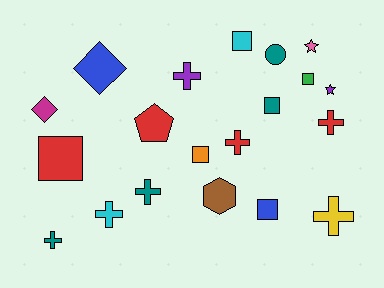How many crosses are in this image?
There are 7 crosses.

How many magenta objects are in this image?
There is 1 magenta object.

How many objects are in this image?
There are 20 objects.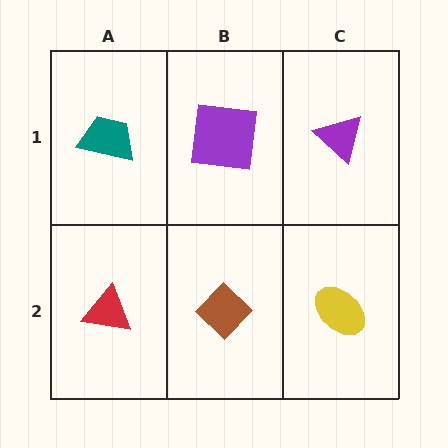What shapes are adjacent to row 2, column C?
A purple triangle (row 1, column C), a brown diamond (row 2, column B).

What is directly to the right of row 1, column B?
A purple triangle.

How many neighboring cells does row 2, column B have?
3.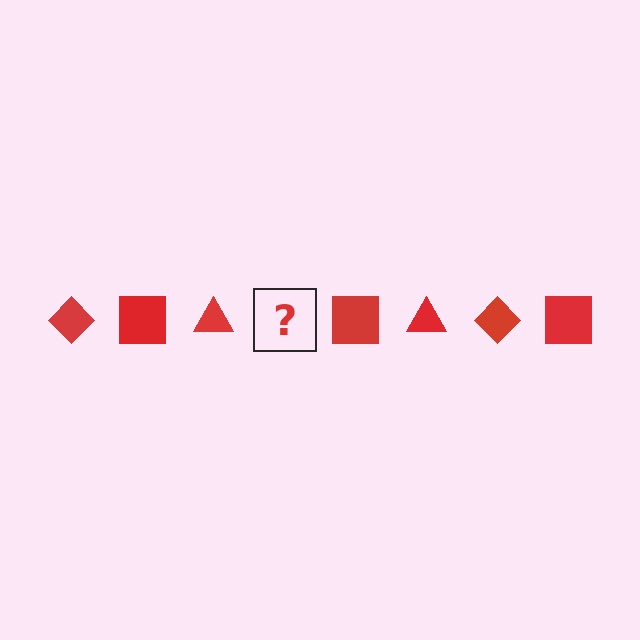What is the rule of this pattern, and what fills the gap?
The rule is that the pattern cycles through diamond, square, triangle shapes in red. The gap should be filled with a red diamond.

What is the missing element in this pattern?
The missing element is a red diamond.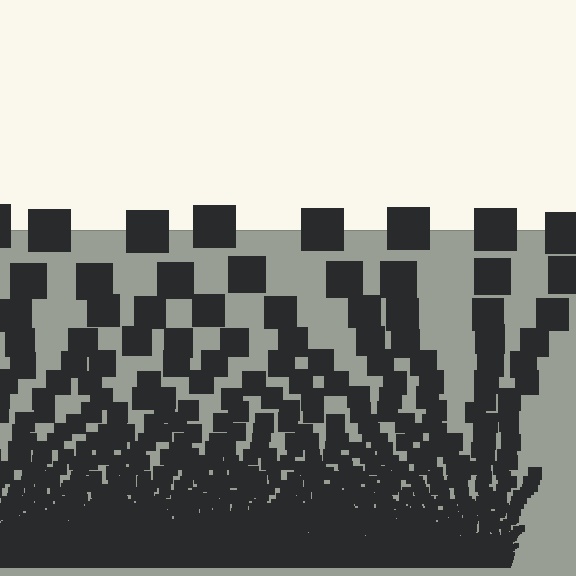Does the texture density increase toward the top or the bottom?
Density increases toward the bottom.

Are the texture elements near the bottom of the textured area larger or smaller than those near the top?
Smaller. The gradient is inverted — elements near the bottom are smaller and denser.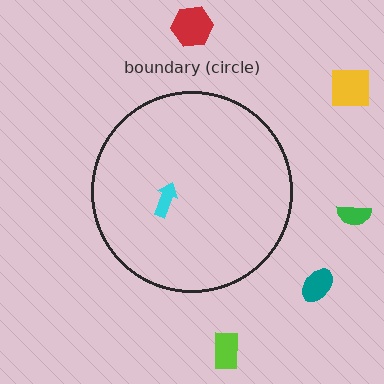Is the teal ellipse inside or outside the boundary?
Outside.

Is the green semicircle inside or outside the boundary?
Outside.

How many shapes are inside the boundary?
1 inside, 5 outside.